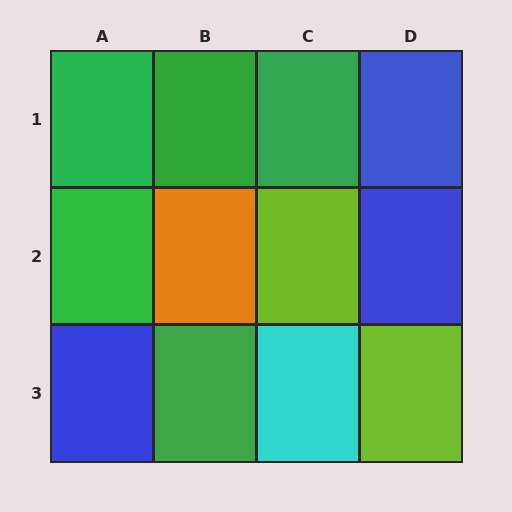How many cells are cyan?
1 cell is cyan.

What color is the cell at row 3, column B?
Green.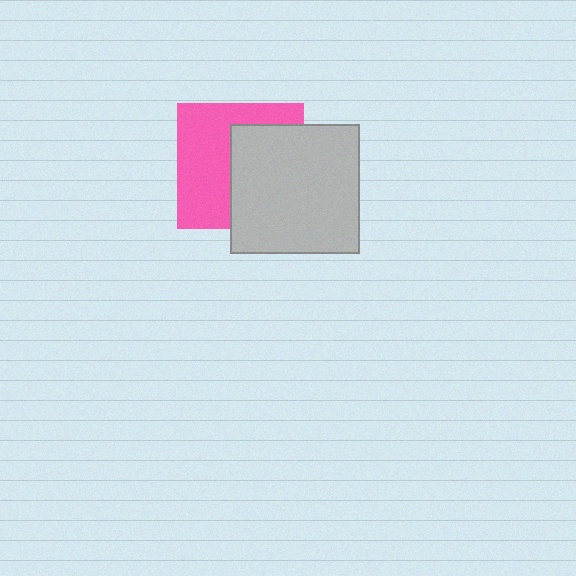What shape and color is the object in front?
The object in front is a light gray square.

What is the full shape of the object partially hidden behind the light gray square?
The partially hidden object is a pink square.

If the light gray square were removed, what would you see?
You would see the complete pink square.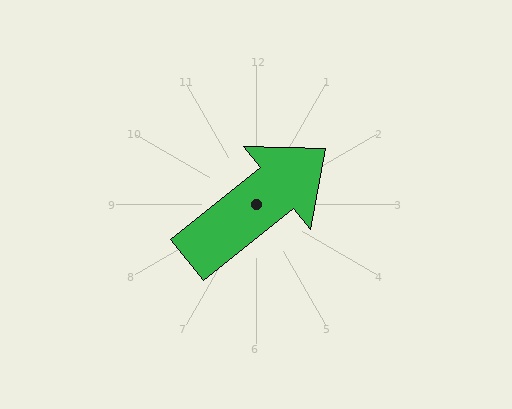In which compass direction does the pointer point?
Northeast.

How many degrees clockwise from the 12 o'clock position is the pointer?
Approximately 51 degrees.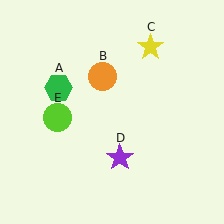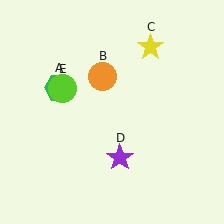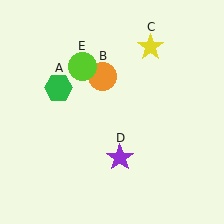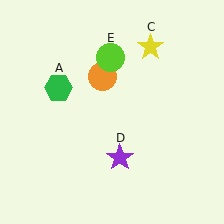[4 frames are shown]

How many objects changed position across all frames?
1 object changed position: lime circle (object E).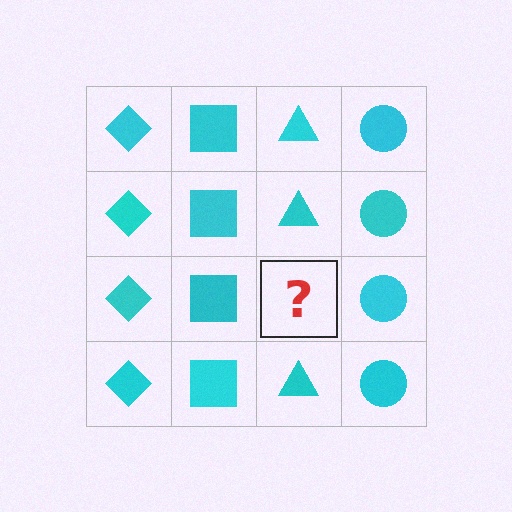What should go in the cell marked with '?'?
The missing cell should contain a cyan triangle.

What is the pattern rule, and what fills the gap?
The rule is that each column has a consistent shape. The gap should be filled with a cyan triangle.